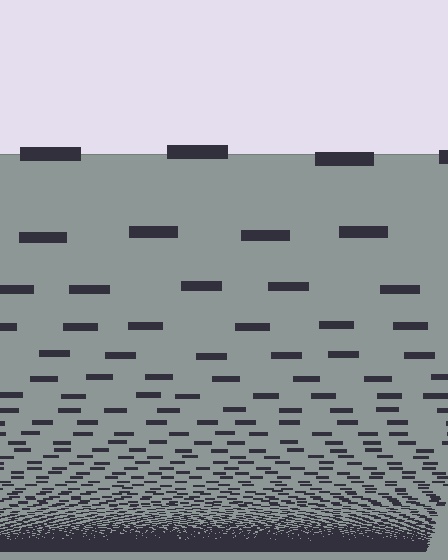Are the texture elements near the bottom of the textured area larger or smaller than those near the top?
Smaller. The gradient is inverted — elements near the bottom are smaller and denser.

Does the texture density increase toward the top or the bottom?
Density increases toward the bottom.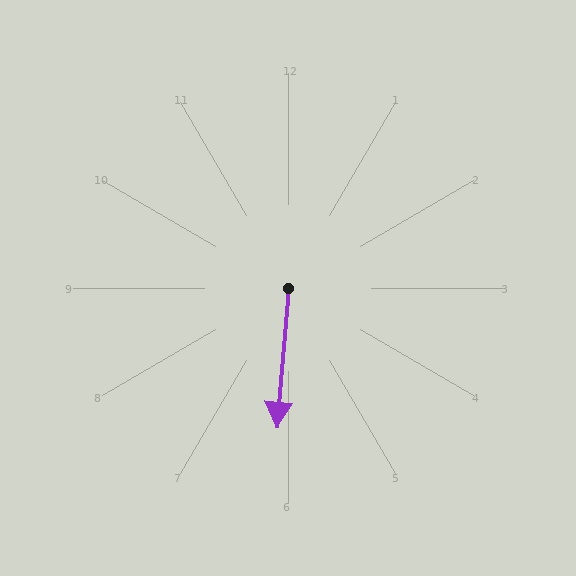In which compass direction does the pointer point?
South.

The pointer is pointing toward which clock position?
Roughly 6 o'clock.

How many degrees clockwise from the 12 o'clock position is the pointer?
Approximately 185 degrees.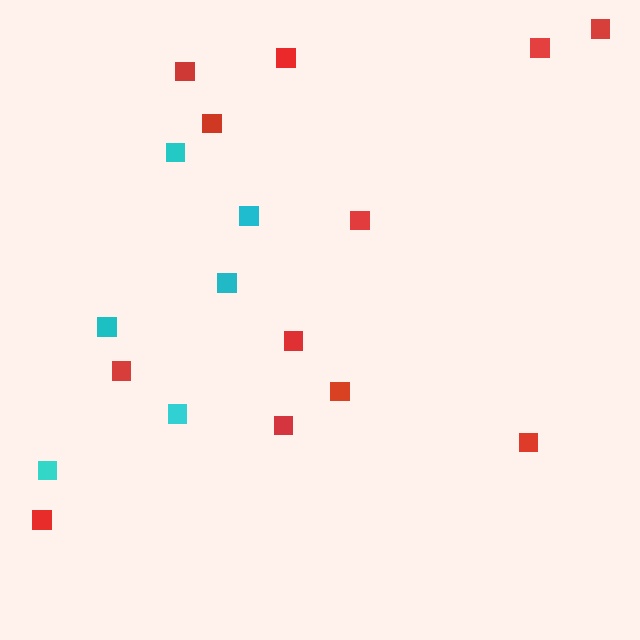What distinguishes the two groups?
There are 2 groups: one group of cyan squares (6) and one group of red squares (12).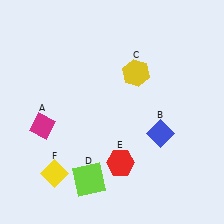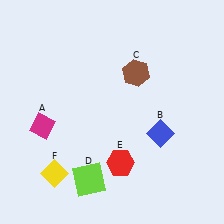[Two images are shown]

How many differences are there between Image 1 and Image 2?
There is 1 difference between the two images.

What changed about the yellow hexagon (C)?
In Image 1, C is yellow. In Image 2, it changed to brown.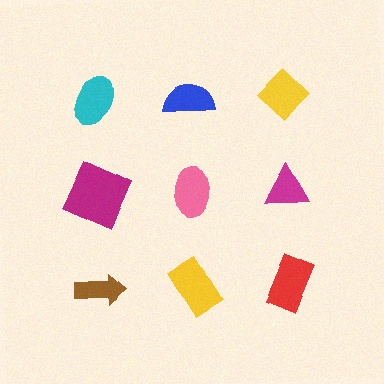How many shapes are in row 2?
3 shapes.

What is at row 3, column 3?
A red rectangle.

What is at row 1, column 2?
A blue semicircle.